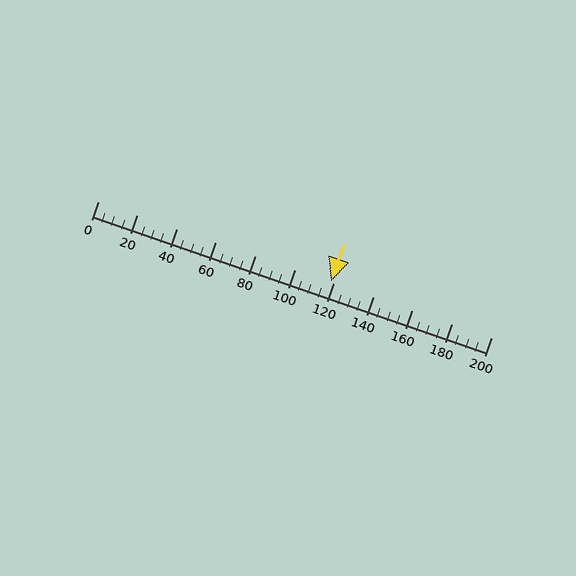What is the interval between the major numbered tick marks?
The major tick marks are spaced 20 units apart.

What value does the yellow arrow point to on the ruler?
The yellow arrow points to approximately 118.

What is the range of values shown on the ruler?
The ruler shows values from 0 to 200.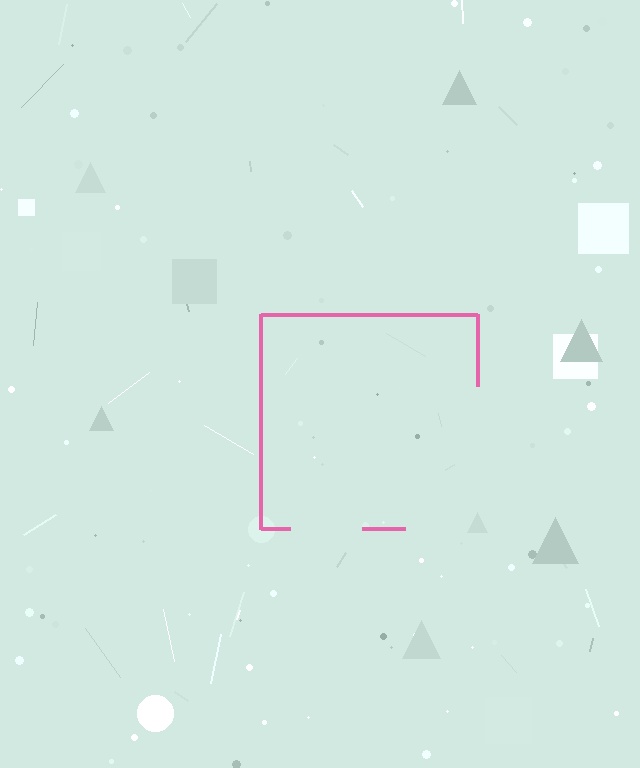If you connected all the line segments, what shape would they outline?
They would outline a square.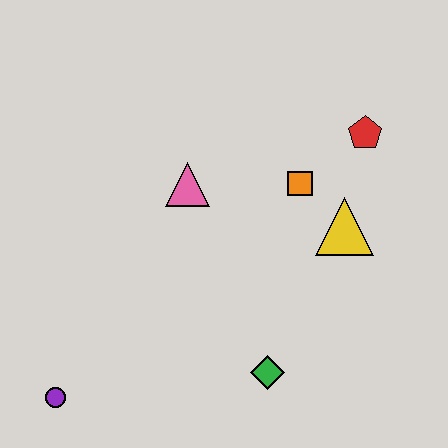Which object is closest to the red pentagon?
The orange square is closest to the red pentagon.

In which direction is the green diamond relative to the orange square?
The green diamond is below the orange square.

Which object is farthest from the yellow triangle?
The purple circle is farthest from the yellow triangle.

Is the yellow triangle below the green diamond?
No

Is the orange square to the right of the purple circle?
Yes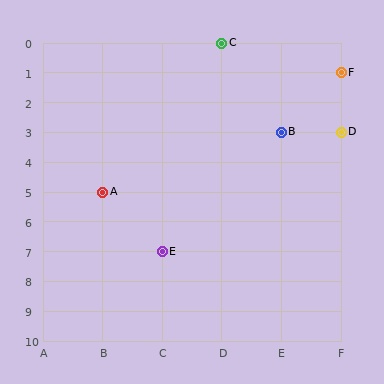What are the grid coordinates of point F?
Point F is at grid coordinates (F, 1).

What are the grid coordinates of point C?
Point C is at grid coordinates (D, 0).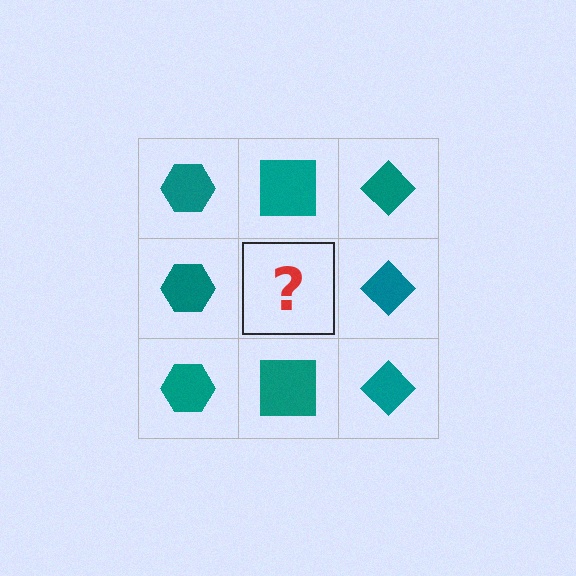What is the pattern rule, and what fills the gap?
The rule is that each column has a consistent shape. The gap should be filled with a teal square.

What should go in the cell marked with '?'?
The missing cell should contain a teal square.